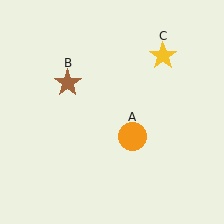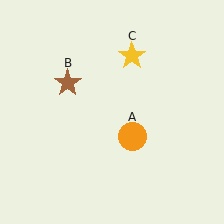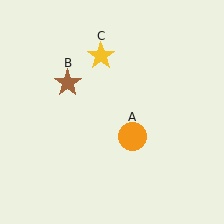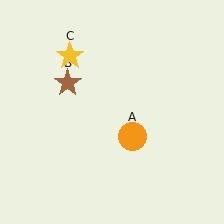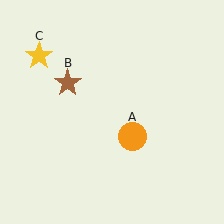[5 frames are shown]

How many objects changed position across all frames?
1 object changed position: yellow star (object C).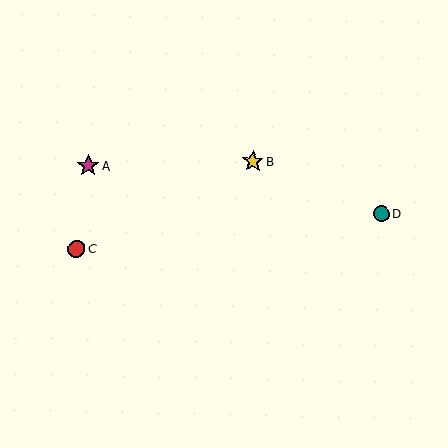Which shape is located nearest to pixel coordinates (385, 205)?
The teal circle (labeled D) at (382, 214) is nearest to that location.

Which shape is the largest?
The magenta star (labeled A) is the largest.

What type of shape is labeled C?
Shape C is a red circle.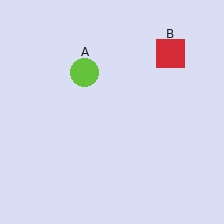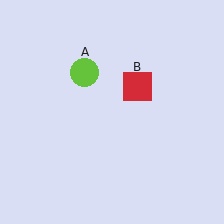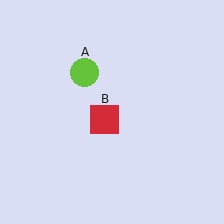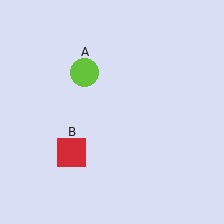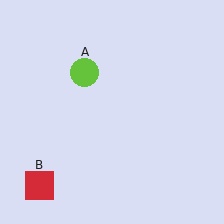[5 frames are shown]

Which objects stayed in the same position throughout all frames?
Lime circle (object A) remained stationary.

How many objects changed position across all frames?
1 object changed position: red square (object B).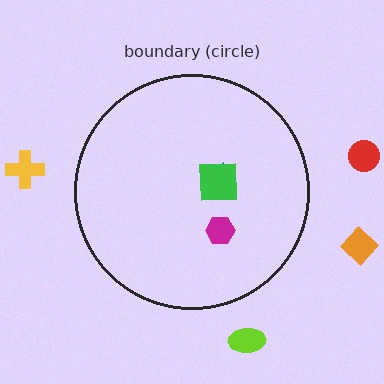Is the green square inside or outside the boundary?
Inside.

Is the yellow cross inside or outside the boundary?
Outside.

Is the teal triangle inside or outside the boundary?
Inside.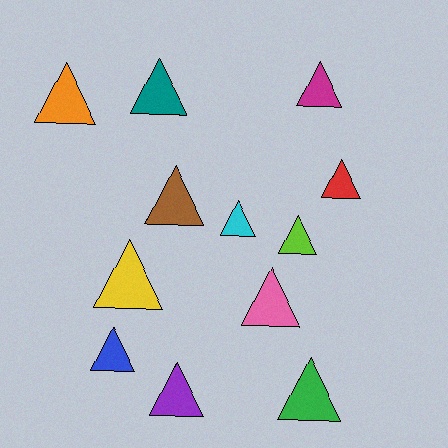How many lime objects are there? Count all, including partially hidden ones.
There is 1 lime object.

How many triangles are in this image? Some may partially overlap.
There are 12 triangles.